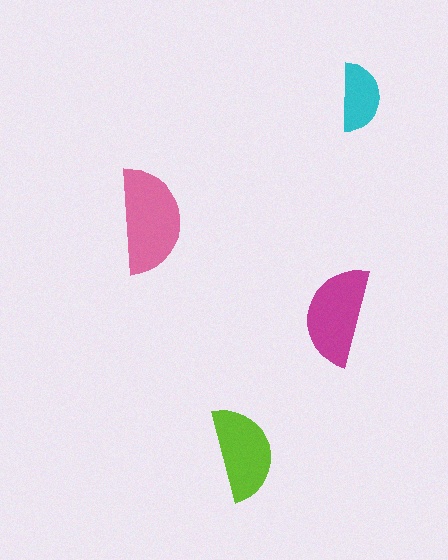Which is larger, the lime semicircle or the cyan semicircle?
The lime one.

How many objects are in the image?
There are 4 objects in the image.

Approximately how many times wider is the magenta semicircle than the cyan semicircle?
About 1.5 times wider.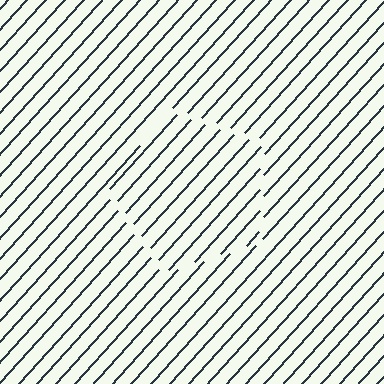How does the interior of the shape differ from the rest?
The interior of the shape contains the same grating, shifted by half a period — the contour is defined by the phase discontinuity where line-ends from the inner and outer gratings abut.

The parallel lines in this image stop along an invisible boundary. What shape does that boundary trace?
An illusory pentagon. The interior of the shape contains the same grating, shifted by half a period — the contour is defined by the phase discontinuity where line-ends from the inner and outer gratings abut.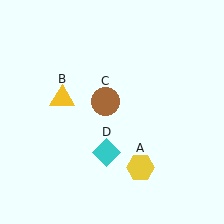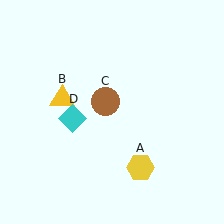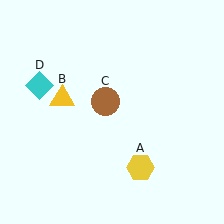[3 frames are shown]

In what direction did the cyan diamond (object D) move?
The cyan diamond (object D) moved up and to the left.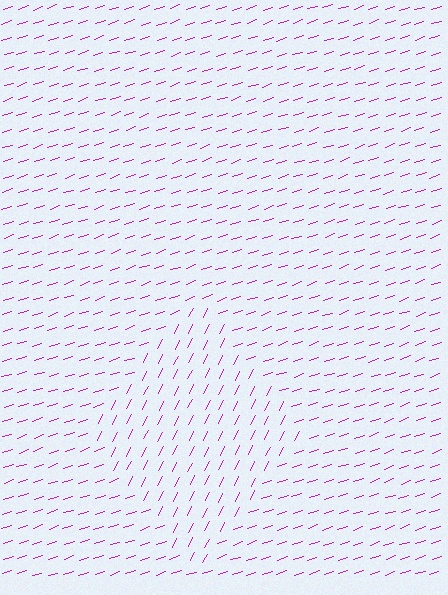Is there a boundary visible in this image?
Yes, there is a texture boundary formed by a change in line orientation.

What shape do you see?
I see a diamond.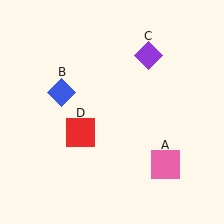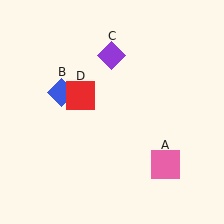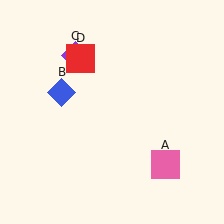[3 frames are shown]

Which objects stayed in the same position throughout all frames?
Pink square (object A) and blue diamond (object B) remained stationary.